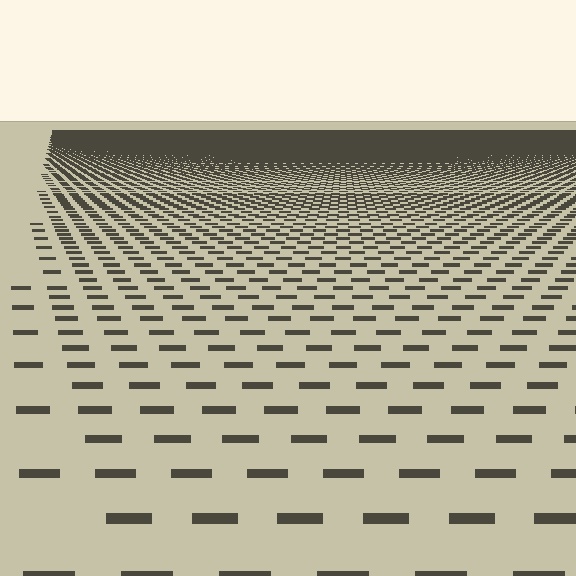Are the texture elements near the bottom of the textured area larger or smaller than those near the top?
Larger. Near the bottom, elements are closer to the viewer and appear at a bigger on-screen size.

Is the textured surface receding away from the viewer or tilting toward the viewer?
The surface is receding away from the viewer. Texture elements get smaller and denser toward the top.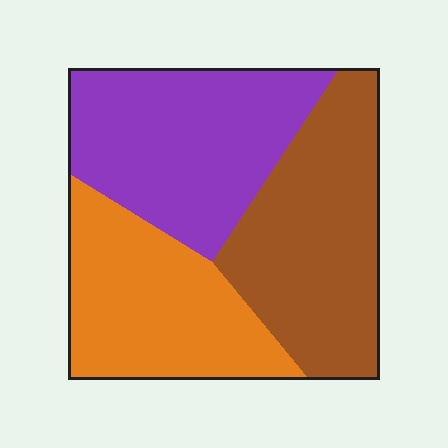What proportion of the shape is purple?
Purple covers 35% of the shape.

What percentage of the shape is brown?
Brown covers roughly 35% of the shape.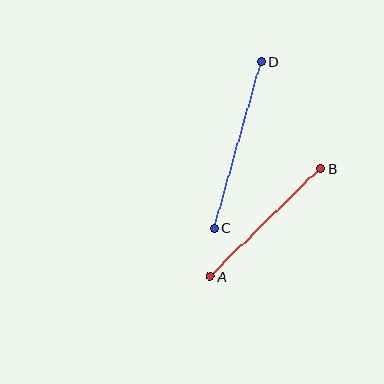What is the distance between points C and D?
The distance is approximately 173 pixels.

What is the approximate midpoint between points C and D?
The midpoint is at approximately (238, 145) pixels.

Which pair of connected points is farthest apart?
Points C and D are farthest apart.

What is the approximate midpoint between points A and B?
The midpoint is at approximately (265, 222) pixels.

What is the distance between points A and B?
The distance is approximately 154 pixels.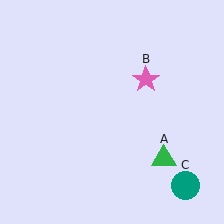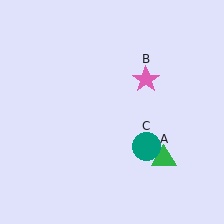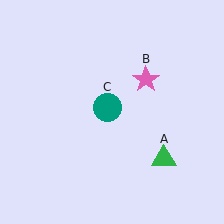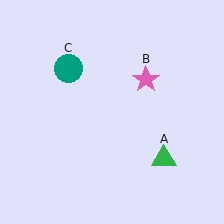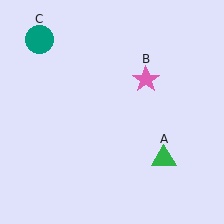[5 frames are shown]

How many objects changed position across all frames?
1 object changed position: teal circle (object C).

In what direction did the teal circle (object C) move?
The teal circle (object C) moved up and to the left.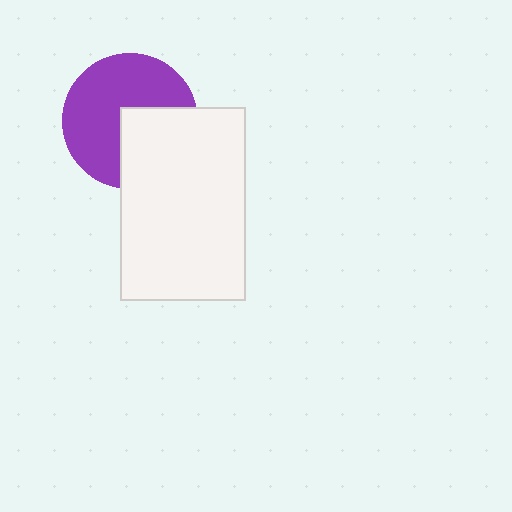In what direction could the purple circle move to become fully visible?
The purple circle could move toward the upper-left. That would shift it out from behind the white rectangle entirely.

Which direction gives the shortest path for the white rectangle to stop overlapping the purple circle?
Moving toward the lower-right gives the shortest separation.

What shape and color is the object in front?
The object in front is a white rectangle.